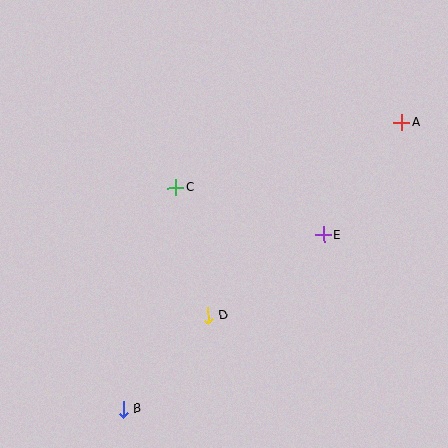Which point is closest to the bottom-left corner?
Point B is closest to the bottom-left corner.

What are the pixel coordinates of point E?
Point E is at (324, 235).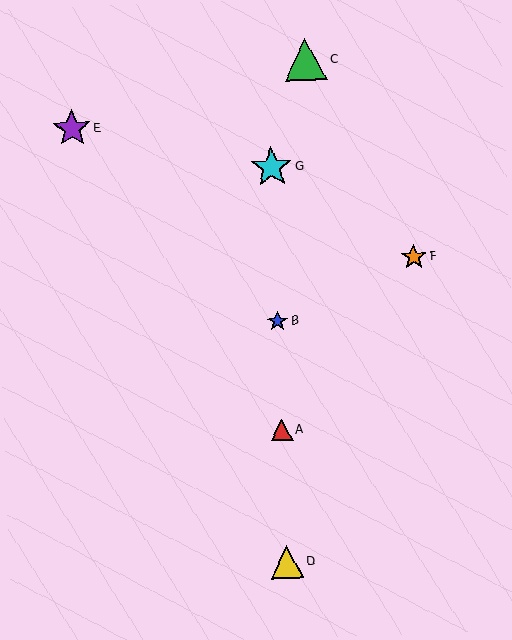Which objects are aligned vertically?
Objects A, B, D, G are aligned vertically.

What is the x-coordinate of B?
Object B is at x≈278.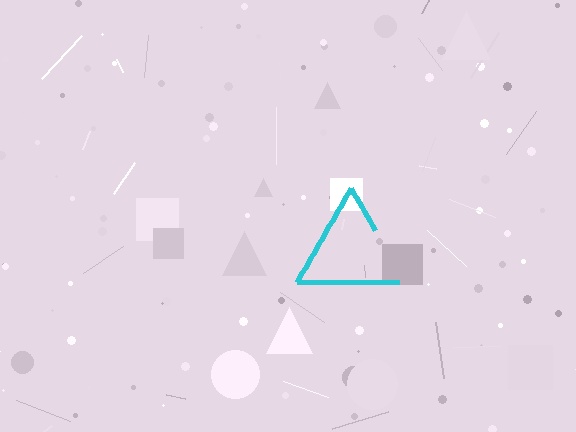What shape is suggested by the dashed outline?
The dashed outline suggests a triangle.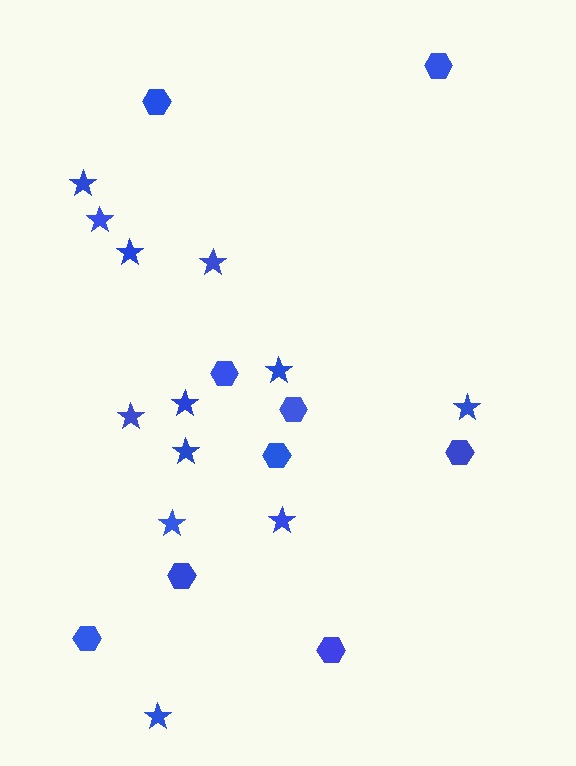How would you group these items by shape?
There are 2 groups: one group of hexagons (9) and one group of stars (12).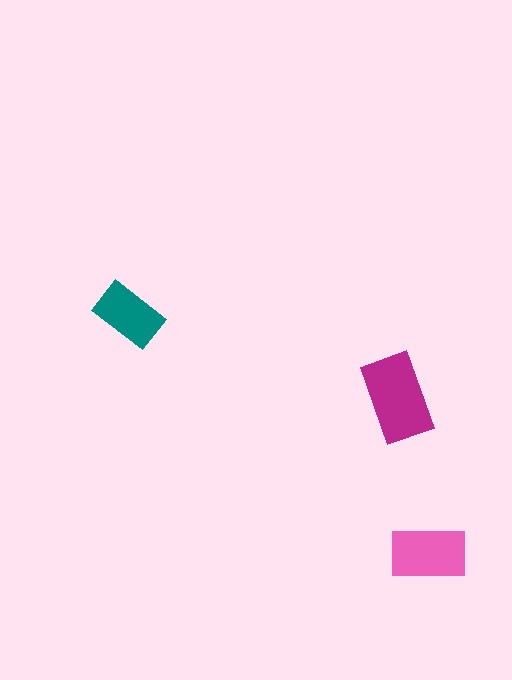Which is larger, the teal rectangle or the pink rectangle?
The pink one.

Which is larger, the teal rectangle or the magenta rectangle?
The magenta one.